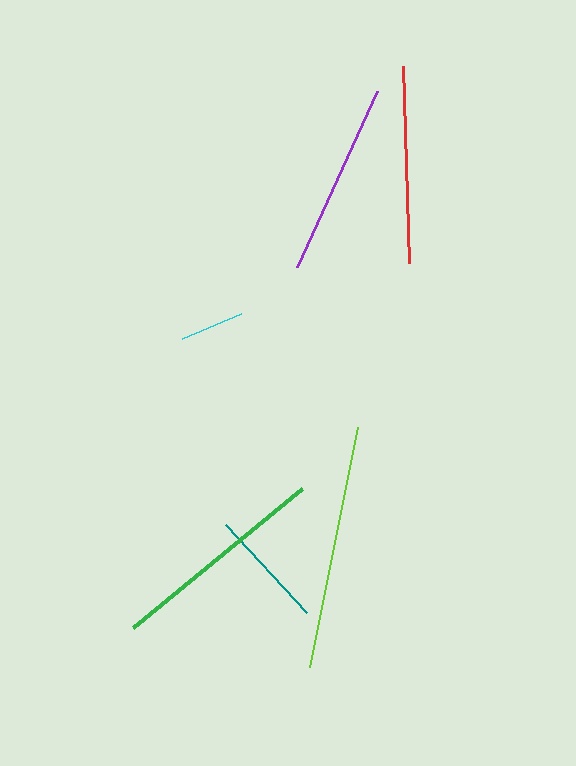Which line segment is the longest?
The lime line is the longest at approximately 244 pixels.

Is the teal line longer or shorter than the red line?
The red line is longer than the teal line.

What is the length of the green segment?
The green segment is approximately 220 pixels long.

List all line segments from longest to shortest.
From longest to shortest: lime, green, red, purple, teal, cyan.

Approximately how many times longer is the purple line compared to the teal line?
The purple line is approximately 1.6 times the length of the teal line.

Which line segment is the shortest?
The cyan line is the shortest at approximately 64 pixels.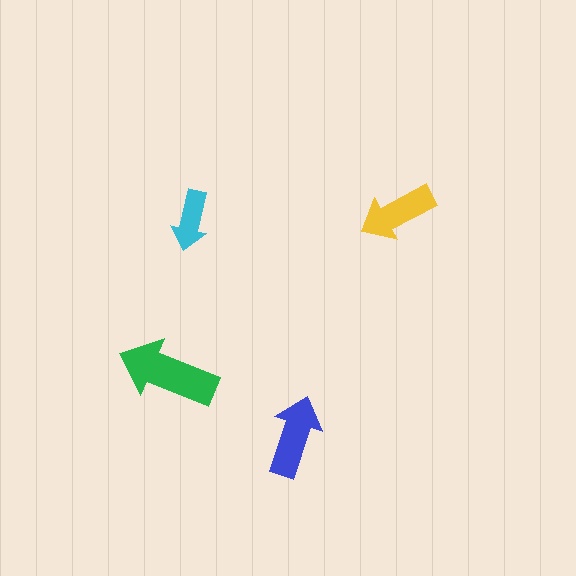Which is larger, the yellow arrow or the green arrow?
The green one.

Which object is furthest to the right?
The yellow arrow is rightmost.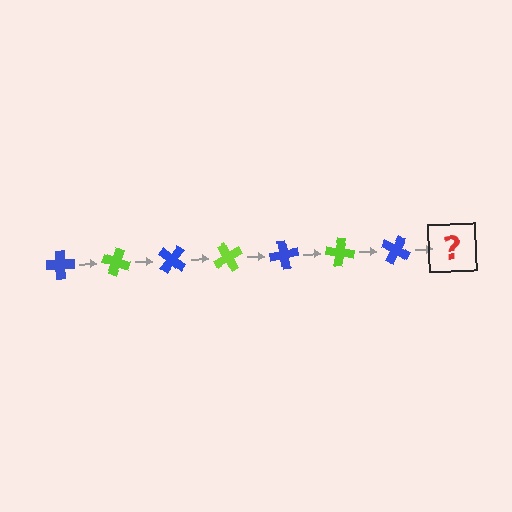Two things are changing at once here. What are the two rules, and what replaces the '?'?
The two rules are that it rotates 20 degrees each step and the color cycles through blue and lime. The '?' should be a lime cross, rotated 140 degrees from the start.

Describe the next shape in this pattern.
It should be a lime cross, rotated 140 degrees from the start.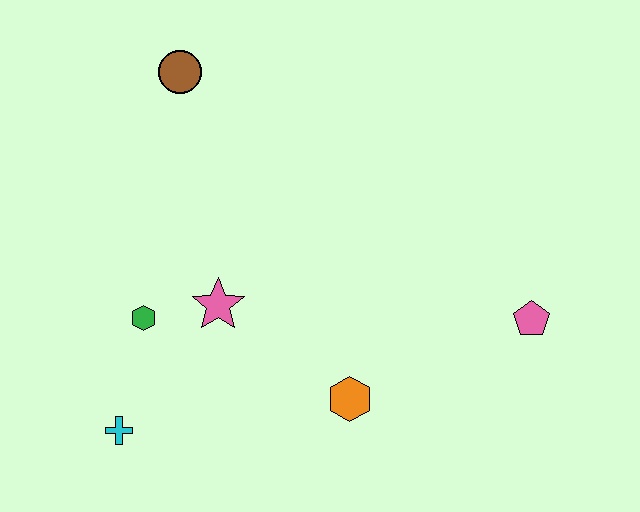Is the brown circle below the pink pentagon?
No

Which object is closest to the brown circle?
The pink star is closest to the brown circle.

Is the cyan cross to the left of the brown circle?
Yes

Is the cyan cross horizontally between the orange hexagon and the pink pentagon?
No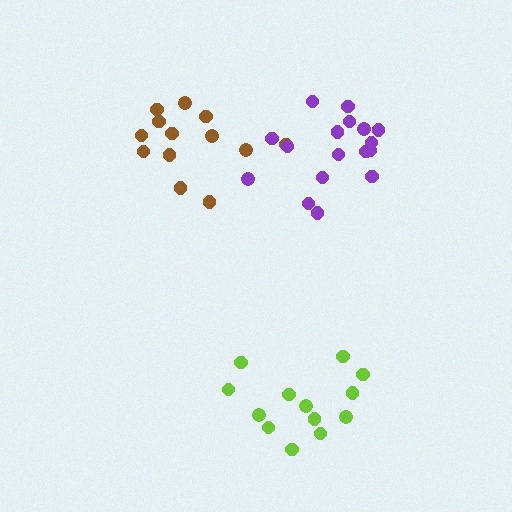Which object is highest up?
The brown cluster is topmost.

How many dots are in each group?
Group 1: 13 dots, Group 2: 17 dots, Group 3: 13 dots (43 total).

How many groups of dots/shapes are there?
There are 3 groups.